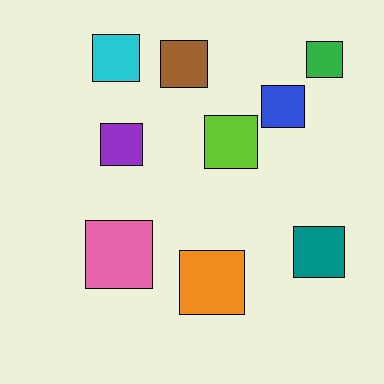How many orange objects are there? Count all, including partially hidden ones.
There is 1 orange object.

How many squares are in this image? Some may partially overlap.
There are 9 squares.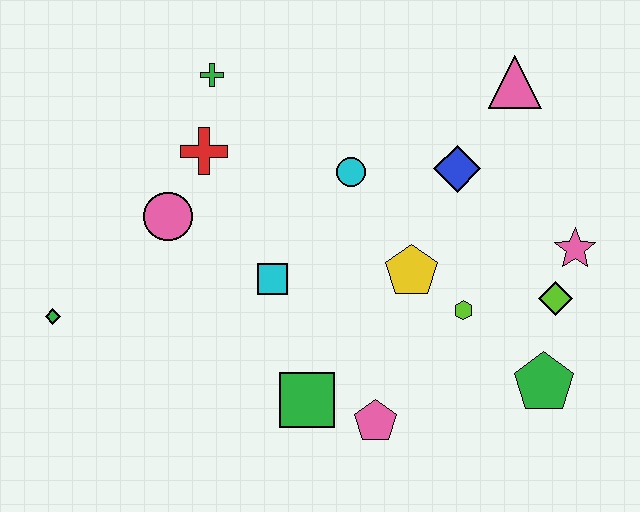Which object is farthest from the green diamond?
The pink star is farthest from the green diamond.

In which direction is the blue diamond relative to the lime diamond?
The blue diamond is above the lime diamond.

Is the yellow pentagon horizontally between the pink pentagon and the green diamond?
No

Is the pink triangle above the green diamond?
Yes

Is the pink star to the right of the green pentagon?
Yes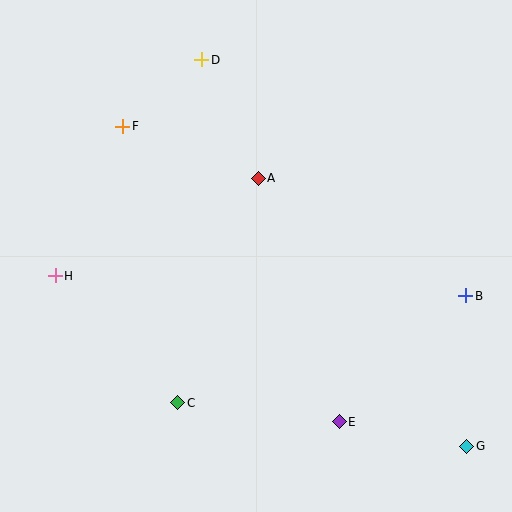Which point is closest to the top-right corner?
Point B is closest to the top-right corner.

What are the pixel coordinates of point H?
Point H is at (55, 276).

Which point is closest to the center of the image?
Point A at (258, 178) is closest to the center.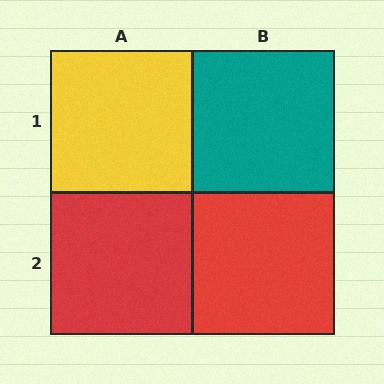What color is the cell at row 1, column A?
Yellow.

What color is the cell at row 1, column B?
Teal.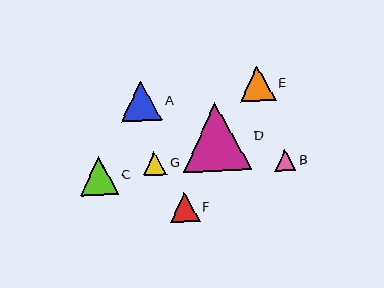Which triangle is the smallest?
Triangle B is the smallest with a size of approximately 21 pixels.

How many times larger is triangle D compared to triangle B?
Triangle D is approximately 3.3 times the size of triangle B.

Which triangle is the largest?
Triangle D is the largest with a size of approximately 69 pixels.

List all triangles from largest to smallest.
From largest to smallest: D, A, C, E, F, G, B.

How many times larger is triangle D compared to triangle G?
Triangle D is approximately 2.9 times the size of triangle G.